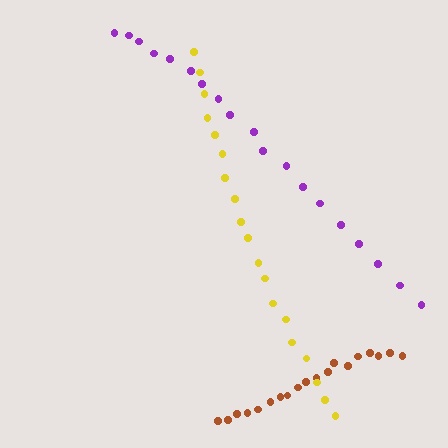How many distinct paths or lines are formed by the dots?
There are 3 distinct paths.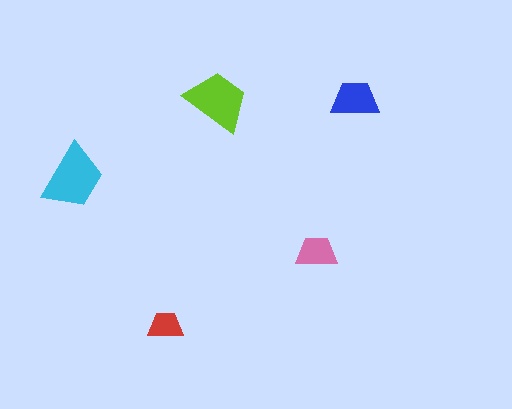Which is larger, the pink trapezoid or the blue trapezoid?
The blue one.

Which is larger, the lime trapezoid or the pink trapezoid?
The lime one.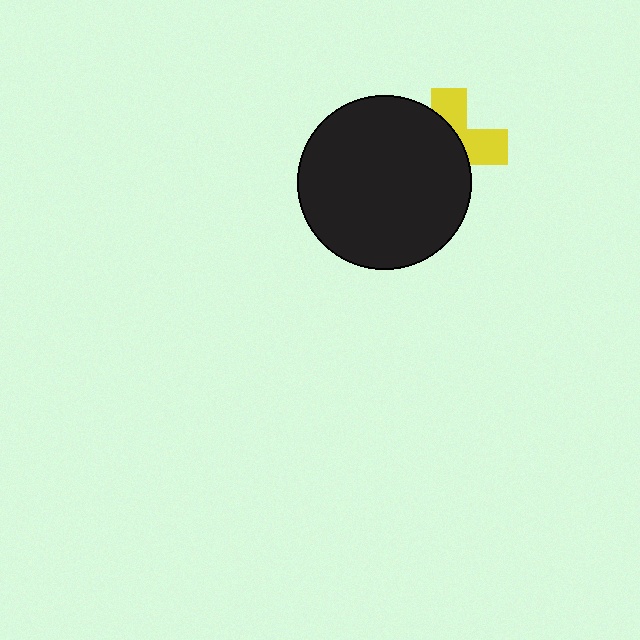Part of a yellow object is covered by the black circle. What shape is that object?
It is a cross.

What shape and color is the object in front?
The object in front is a black circle.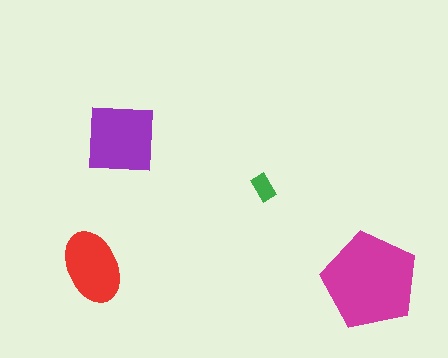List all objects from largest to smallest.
The magenta pentagon, the purple square, the red ellipse, the green rectangle.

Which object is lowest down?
The magenta pentagon is bottommost.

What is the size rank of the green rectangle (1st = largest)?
4th.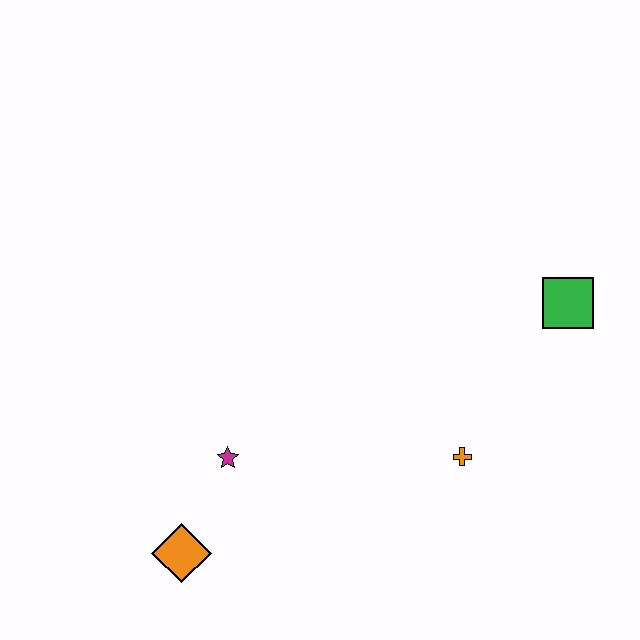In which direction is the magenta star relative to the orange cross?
The magenta star is to the left of the orange cross.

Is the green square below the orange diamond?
No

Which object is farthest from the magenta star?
The green square is farthest from the magenta star.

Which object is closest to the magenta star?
The orange diamond is closest to the magenta star.